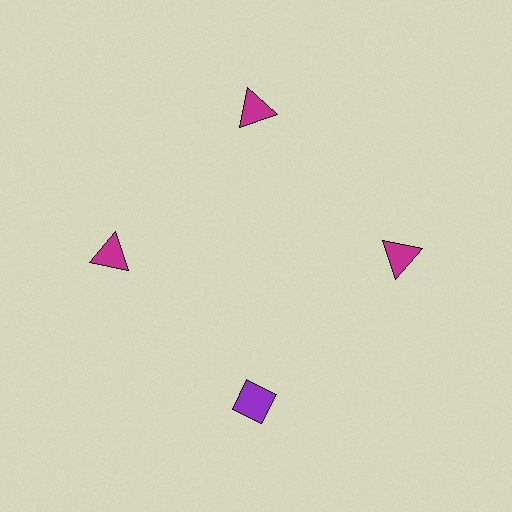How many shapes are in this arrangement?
There are 4 shapes arranged in a ring pattern.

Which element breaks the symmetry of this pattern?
The purple diamond at roughly the 6 o'clock position breaks the symmetry. All other shapes are magenta triangles.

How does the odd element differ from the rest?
It differs in both color (purple instead of magenta) and shape (diamond instead of triangle).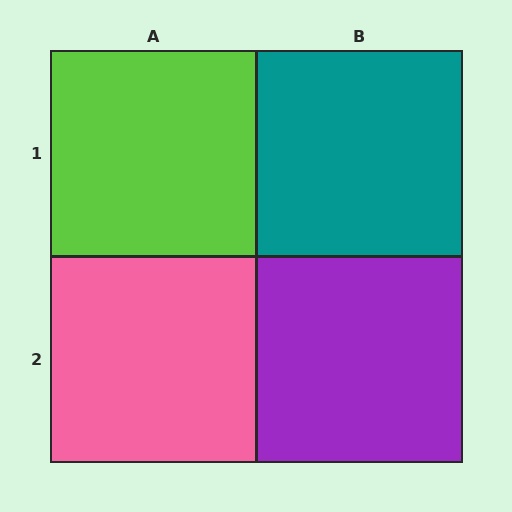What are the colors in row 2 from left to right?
Pink, purple.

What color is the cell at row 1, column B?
Teal.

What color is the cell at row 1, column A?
Lime.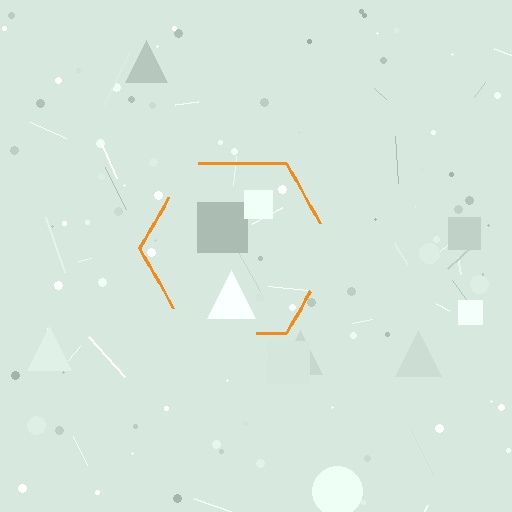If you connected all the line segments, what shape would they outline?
They would outline a hexagon.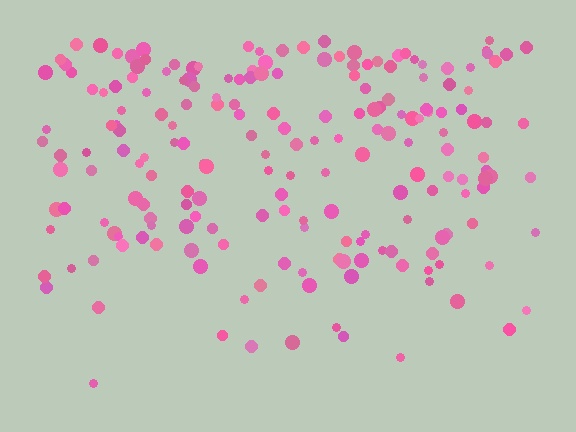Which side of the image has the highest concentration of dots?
The top.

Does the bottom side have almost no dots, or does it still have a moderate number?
Still a moderate number, just noticeably fewer than the top.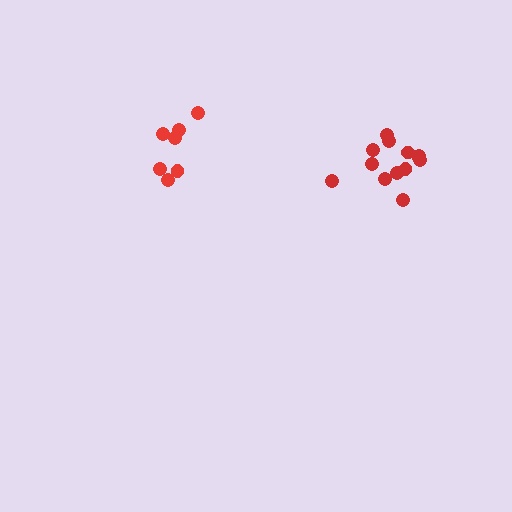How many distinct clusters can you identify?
There are 2 distinct clusters.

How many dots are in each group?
Group 1: 13 dots, Group 2: 7 dots (20 total).